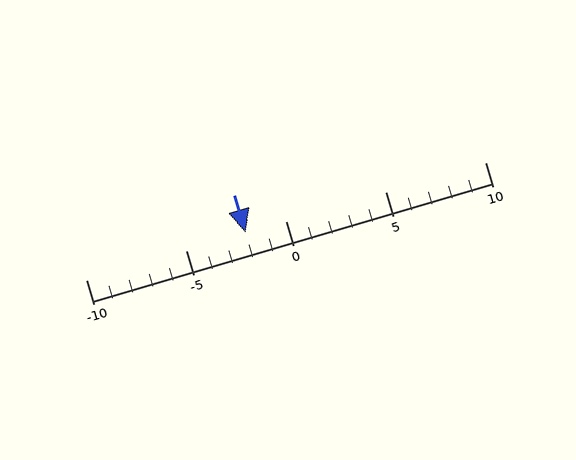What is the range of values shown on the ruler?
The ruler shows values from -10 to 10.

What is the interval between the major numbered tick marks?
The major tick marks are spaced 5 units apart.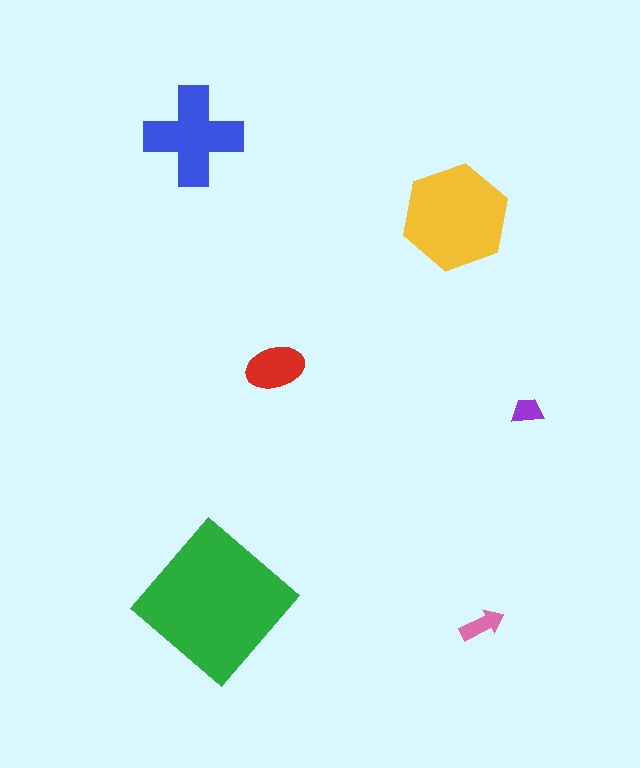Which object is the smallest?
The purple trapezoid.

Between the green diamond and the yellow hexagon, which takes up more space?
The green diamond.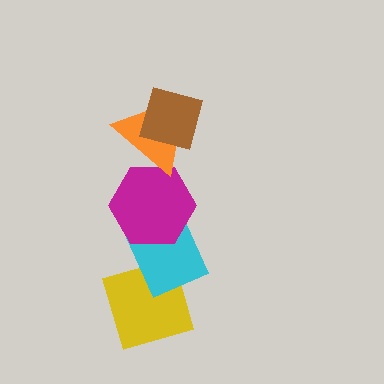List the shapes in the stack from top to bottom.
From top to bottom: the brown square, the orange triangle, the magenta hexagon, the cyan rectangle, the yellow diamond.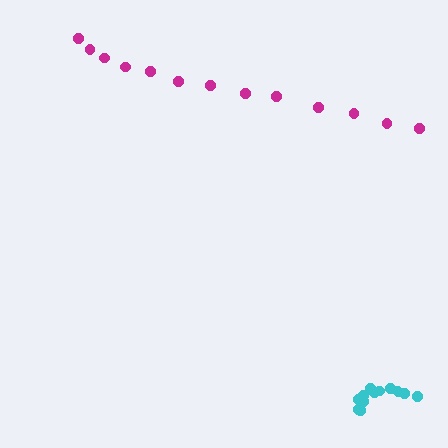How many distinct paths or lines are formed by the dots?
There are 2 distinct paths.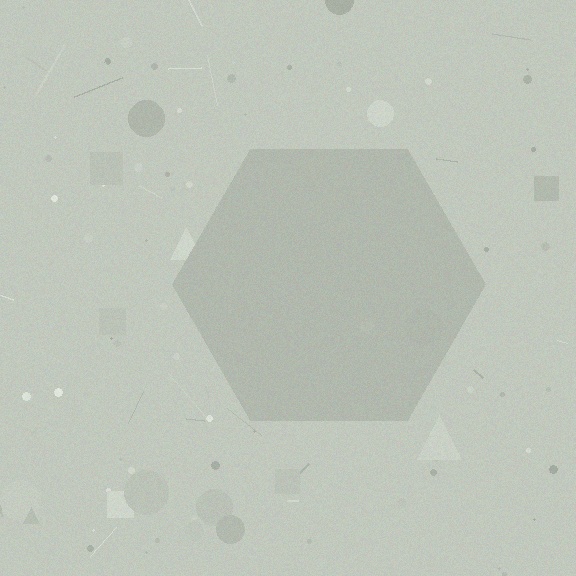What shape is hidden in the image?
A hexagon is hidden in the image.